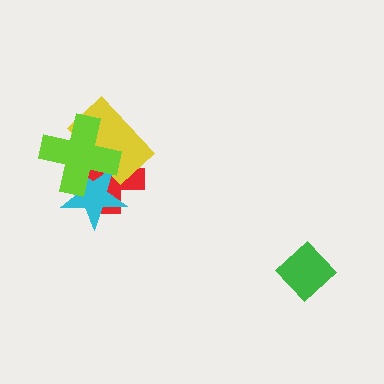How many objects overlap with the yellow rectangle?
3 objects overlap with the yellow rectangle.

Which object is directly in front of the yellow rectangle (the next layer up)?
The cyan star is directly in front of the yellow rectangle.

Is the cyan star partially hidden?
Yes, it is partially covered by another shape.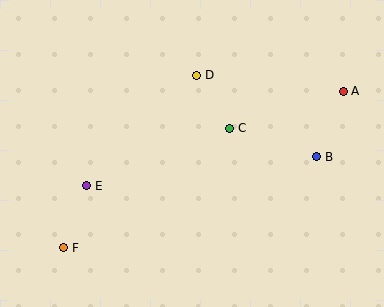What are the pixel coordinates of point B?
Point B is at (317, 157).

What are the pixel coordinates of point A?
Point A is at (343, 91).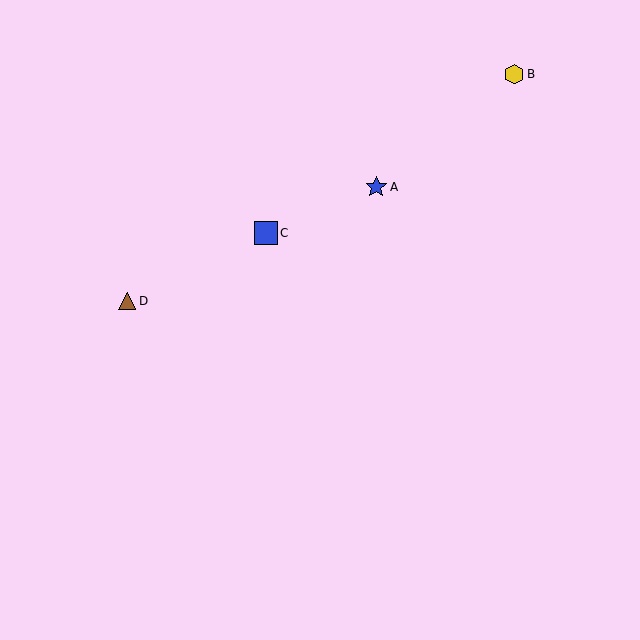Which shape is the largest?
The blue square (labeled C) is the largest.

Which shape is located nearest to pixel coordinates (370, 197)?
The blue star (labeled A) at (376, 187) is nearest to that location.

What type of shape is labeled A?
Shape A is a blue star.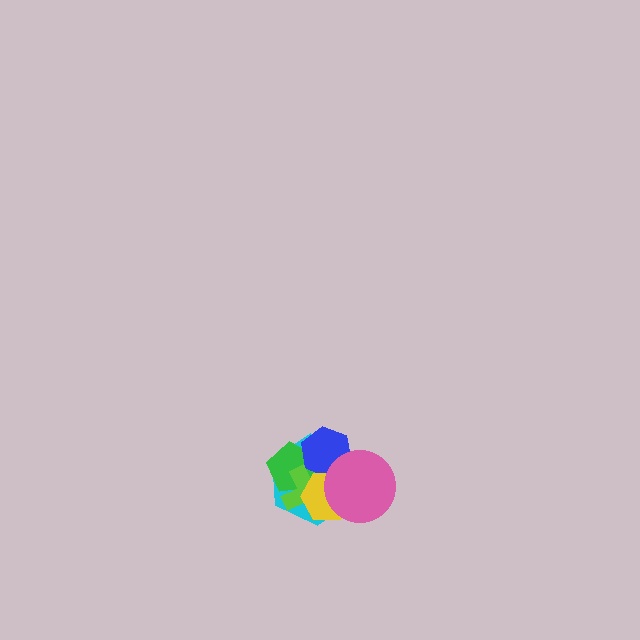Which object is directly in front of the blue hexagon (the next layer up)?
The lime cross is directly in front of the blue hexagon.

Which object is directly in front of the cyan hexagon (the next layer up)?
The green pentagon is directly in front of the cyan hexagon.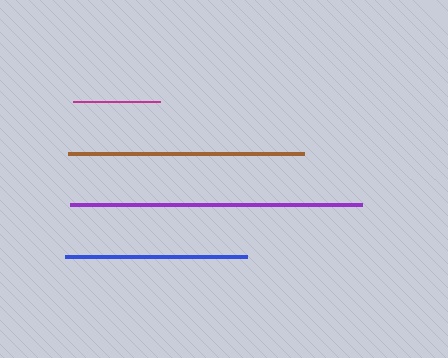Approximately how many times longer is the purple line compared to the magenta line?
The purple line is approximately 3.4 times the length of the magenta line.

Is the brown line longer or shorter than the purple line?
The purple line is longer than the brown line.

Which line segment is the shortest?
The magenta line is the shortest at approximately 87 pixels.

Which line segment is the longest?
The purple line is the longest at approximately 293 pixels.